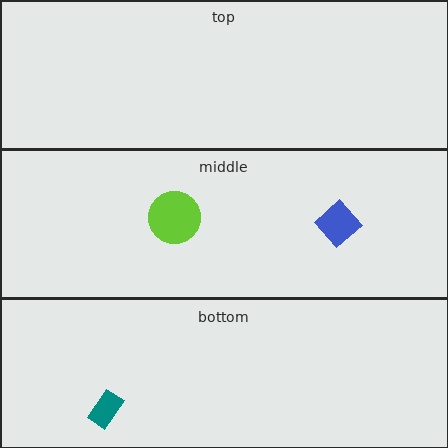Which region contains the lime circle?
The middle region.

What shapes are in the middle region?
The blue diamond, the lime circle.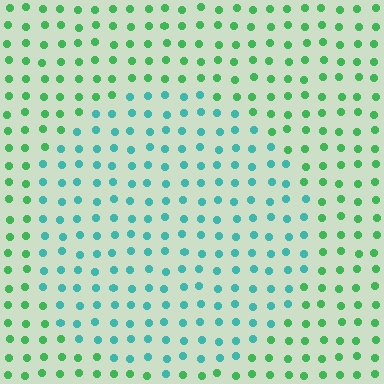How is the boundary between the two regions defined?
The boundary is defined purely by a slight shift in hue (about 44 degrees). Spacing, size, and orientation are identical on both sides.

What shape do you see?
I see a circle.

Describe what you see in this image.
The image is filled with small green elements in a uniform arrangement. A circle-shaped region is visible where the elements are tinted to a slightly different hue, forming a subtle color boundary.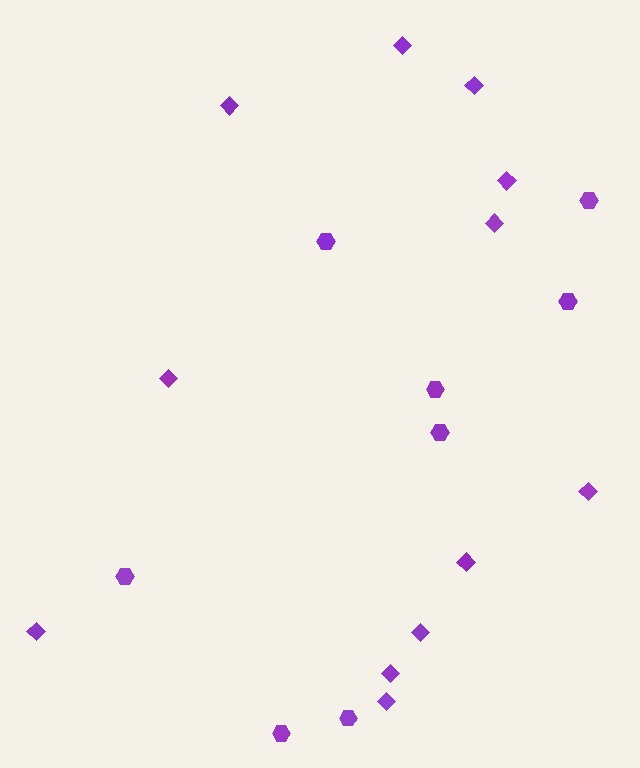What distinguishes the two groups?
There are 2 groups: one group of hexagons (8) and one group of diamonds (12).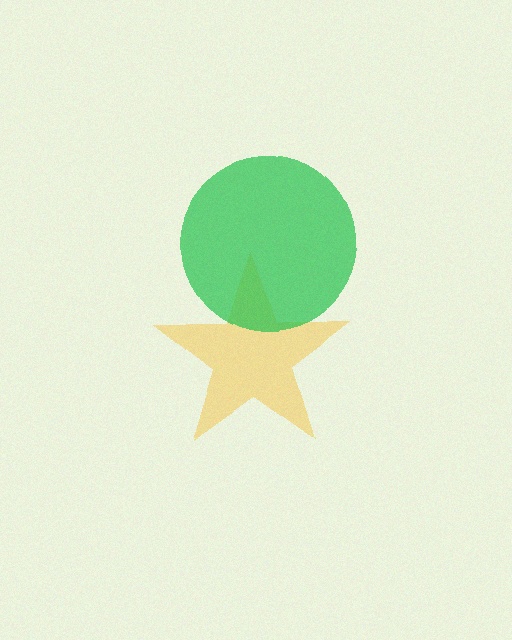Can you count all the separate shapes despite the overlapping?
Yes, there are 2 separate shapes.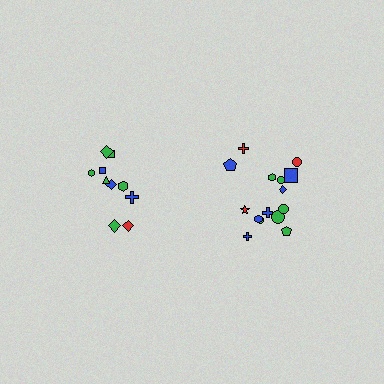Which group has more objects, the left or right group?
The right group.